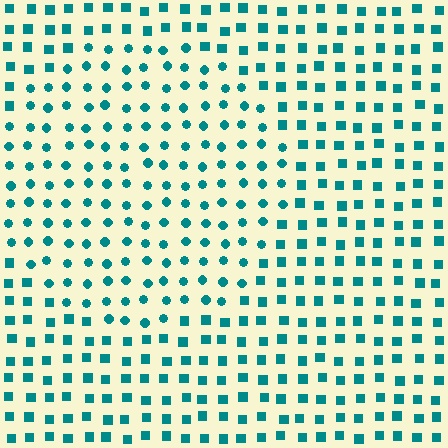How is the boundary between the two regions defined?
The boundary is defined by a change in element shape: circles inside vs. squares outside. All elements share the same color and spacing.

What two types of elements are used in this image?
The image uses circles inside the circle region and squares outside it.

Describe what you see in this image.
The image is filled with small teal elements arranged in a uniform grid. A circle-shaped region contains circles, while the surrounding area contains squares. The boundary is defined purely by the change in element shape.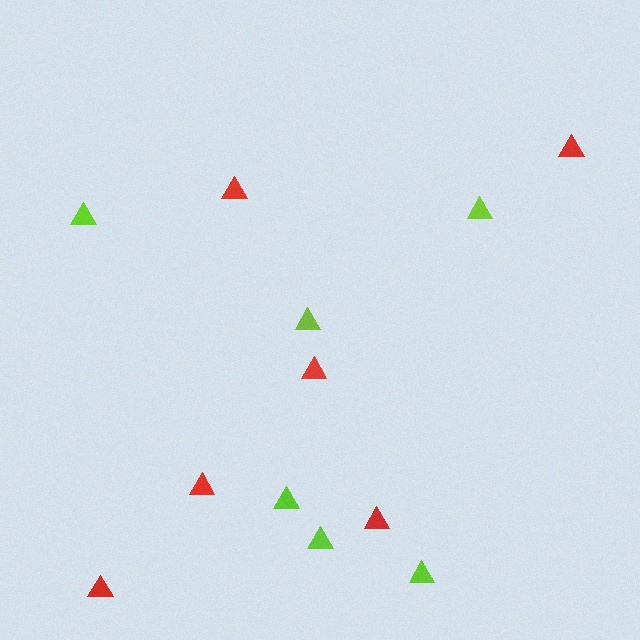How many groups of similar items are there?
There are 2 groups: one group of lime triangles (6) and one group of red triangles (6).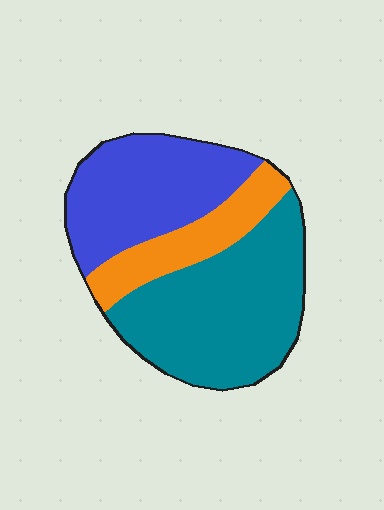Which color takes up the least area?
Orange, at roughly 20%.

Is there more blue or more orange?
Blue.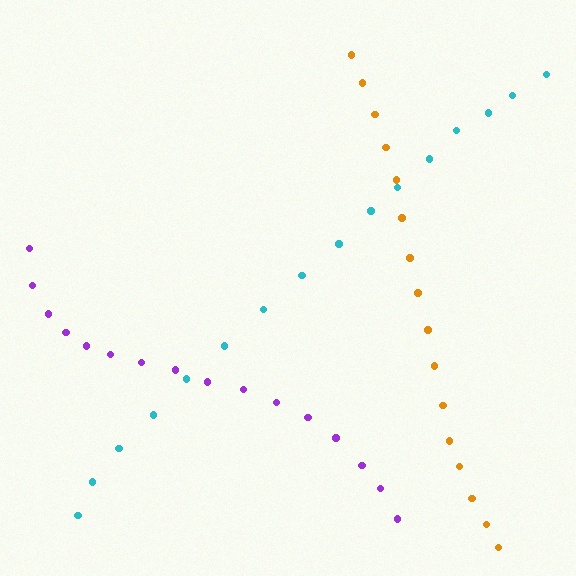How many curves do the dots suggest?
There are 3 distinct paths.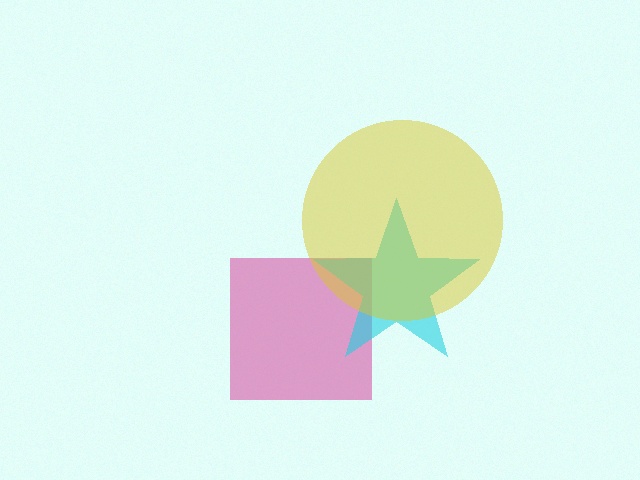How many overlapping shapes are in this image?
There are 3 overlapping shapes in the image.